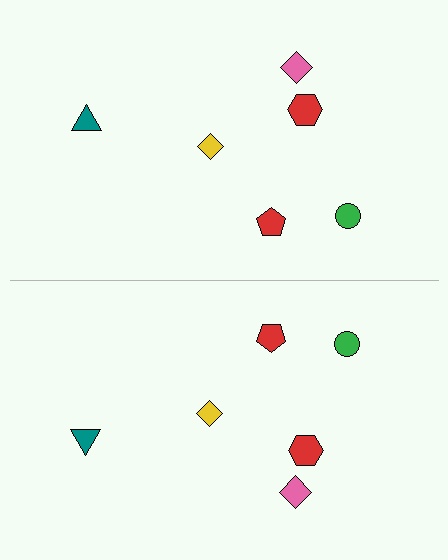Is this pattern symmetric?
Yes, this pattern has bilateral (reflection) symmetry.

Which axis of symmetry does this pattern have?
The pattern has a horizontal axis of symmetry running through the center of the image.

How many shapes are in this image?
There are 12 shapes in this image.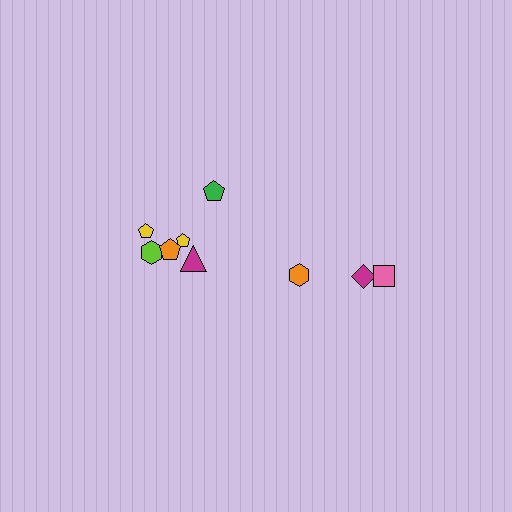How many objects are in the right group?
There are 3 objects.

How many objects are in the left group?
There are 6 objects.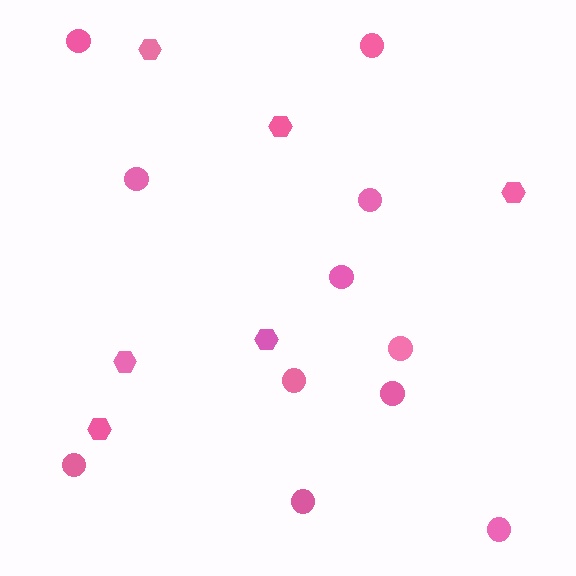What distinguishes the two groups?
There are 2 groups: one group of hexagons (6) and one group of circles (11).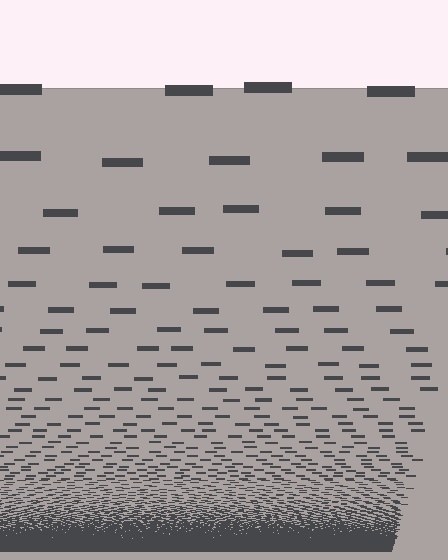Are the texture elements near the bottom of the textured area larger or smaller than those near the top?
Smaller. The gradient is inverted — elements near the bottom are smaller and denser.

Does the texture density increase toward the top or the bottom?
Density increases toward the bottom.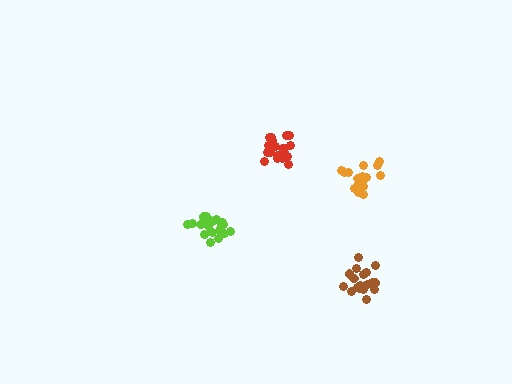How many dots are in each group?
Group 1: 21 dots, Group 2: 19 dots, Group 3: 19 dots, Group 4: 21 dots (80 total).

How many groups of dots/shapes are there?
There are 4 groups.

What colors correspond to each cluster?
The clusters are colored: red, brown, orange, lime.